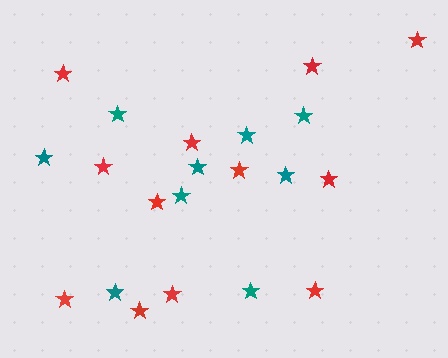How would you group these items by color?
There are 2 groups: one group of red stars (12) and one group of teal stars (9).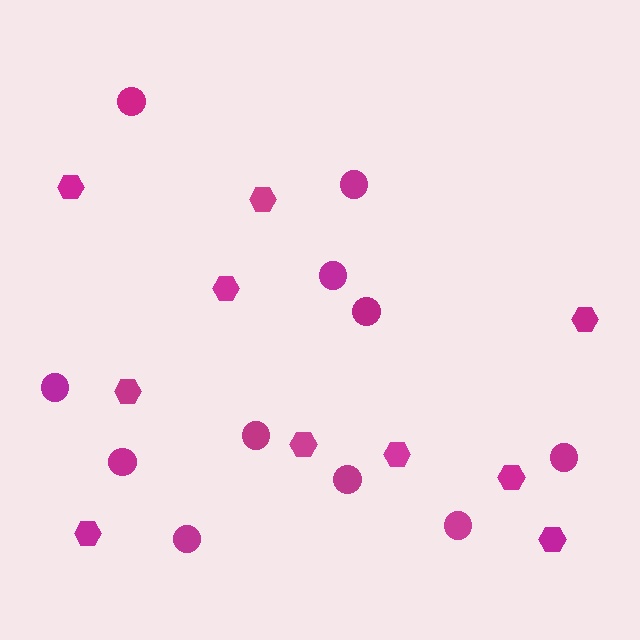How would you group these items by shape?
There are 2 groups: one group of hexagons (10) and one group of circles (11).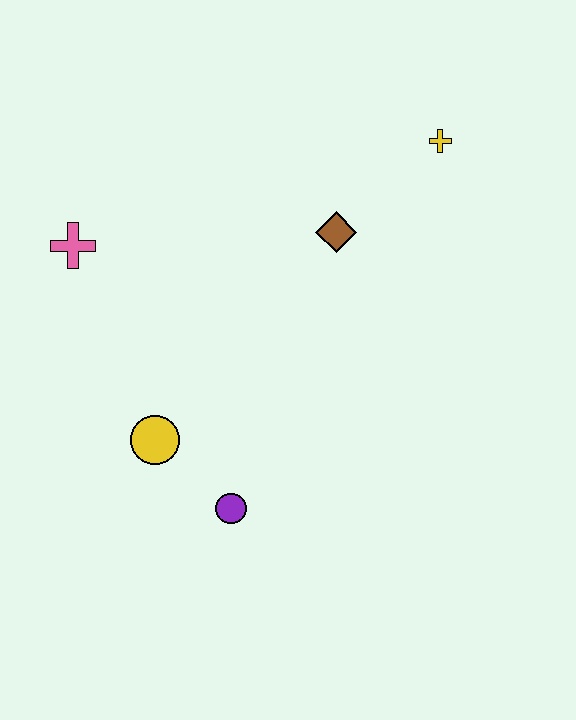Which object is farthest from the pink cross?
The yellow cross is farthest from the pink cross.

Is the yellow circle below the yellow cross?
Yes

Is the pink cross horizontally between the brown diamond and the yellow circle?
No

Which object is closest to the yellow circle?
The purple circle is closest to the yellow circle.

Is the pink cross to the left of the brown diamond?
Yes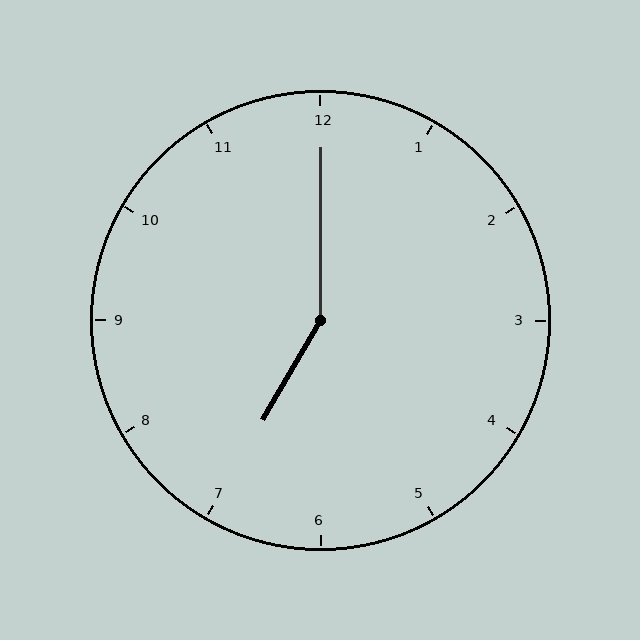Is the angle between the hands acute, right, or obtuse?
It is obtuse.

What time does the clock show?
7:00.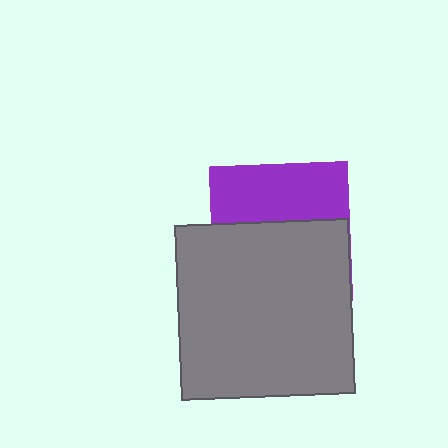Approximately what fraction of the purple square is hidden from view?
Roughly 59% of the purple square is hidden behind the gray square.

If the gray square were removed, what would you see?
You would see the complete purple square.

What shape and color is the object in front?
The object in front is a gray square.